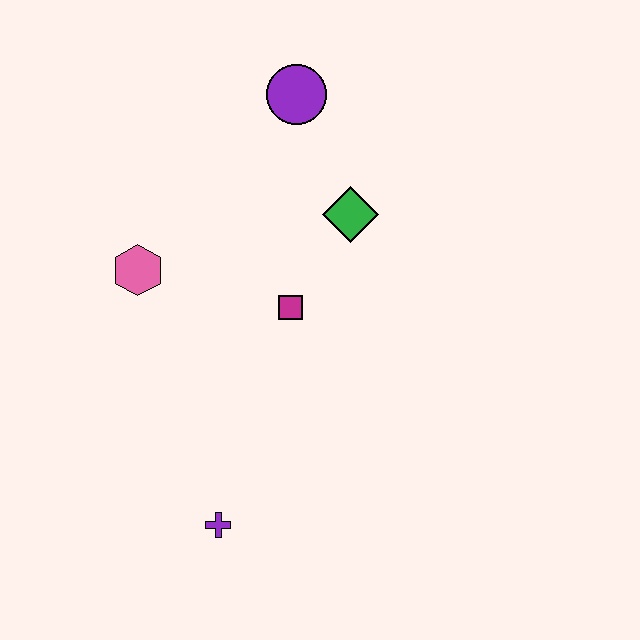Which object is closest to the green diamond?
The magenta square is closest to the green diamond.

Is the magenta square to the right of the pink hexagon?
Yes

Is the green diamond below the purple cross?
No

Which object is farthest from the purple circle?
The purple cross is farthest from the purple circle.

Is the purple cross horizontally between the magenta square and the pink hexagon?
Yes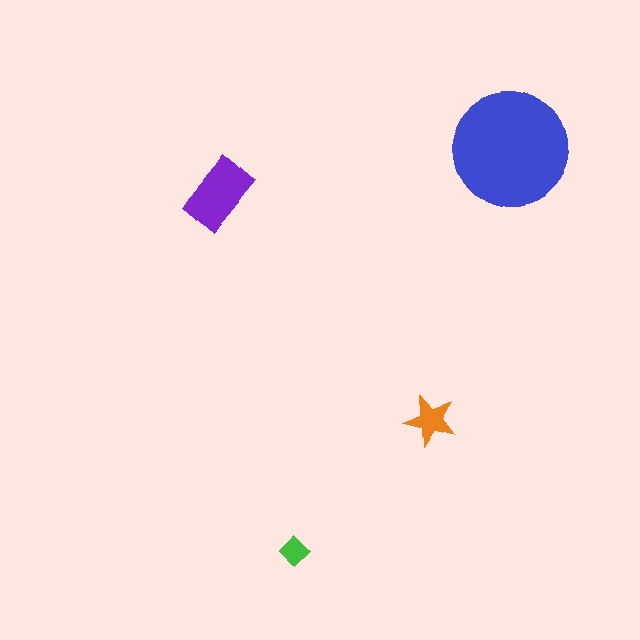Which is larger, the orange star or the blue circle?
The blue circle.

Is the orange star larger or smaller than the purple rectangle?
Smaller.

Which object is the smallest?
The green diamond.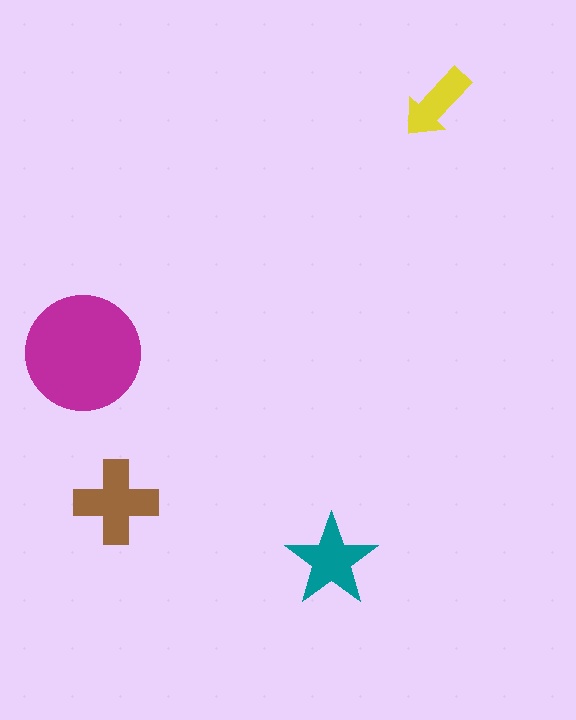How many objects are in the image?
There are 4 objects in the image.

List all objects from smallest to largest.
The yellow arrow, the teal star, the brown cross, the magenta circle.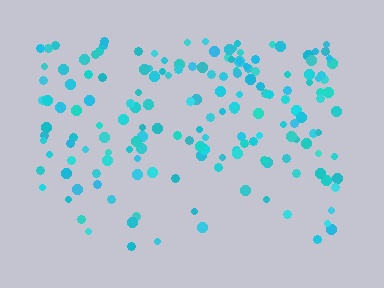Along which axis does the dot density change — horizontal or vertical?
Vertical.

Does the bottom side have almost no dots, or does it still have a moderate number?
Still a moderate number, just noticeably fewer than the top.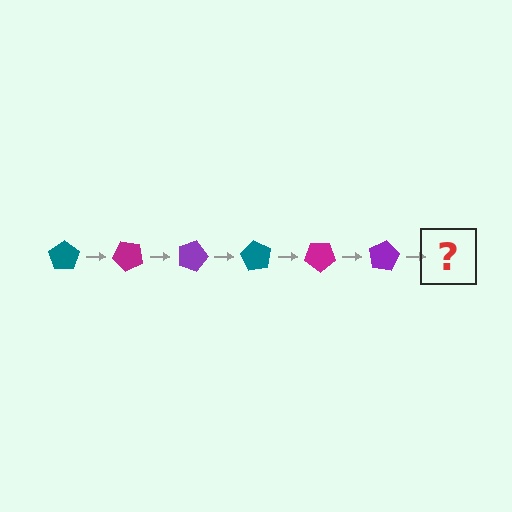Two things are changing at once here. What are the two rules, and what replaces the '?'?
The two rules are that it rotates 45 degrees each step and the color cycles through teal, magenta, and purple. The '?' should be a teal pentagon, rotated 270 degrees from the start.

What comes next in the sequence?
The next element should be a teal pentagon, rotated 270 degrees from the start.